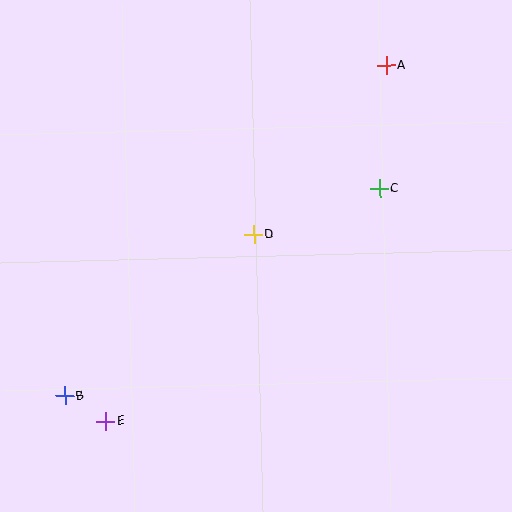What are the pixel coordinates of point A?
Point A is at (386, 65).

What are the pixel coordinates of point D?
Point D is at (254, 234).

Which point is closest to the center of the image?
Point D at (254, 234) is closest to the center.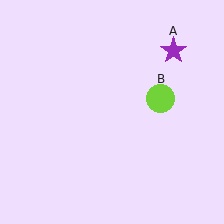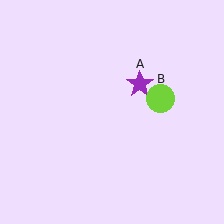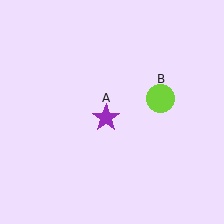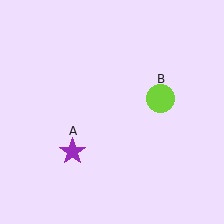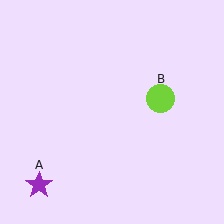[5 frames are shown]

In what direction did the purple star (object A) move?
The purple star (object A) moved down and to the left.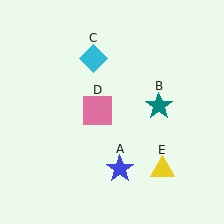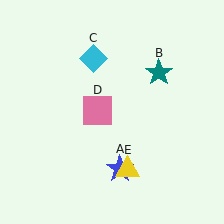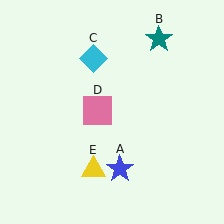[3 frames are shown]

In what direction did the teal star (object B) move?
The teal star (object B) moved up.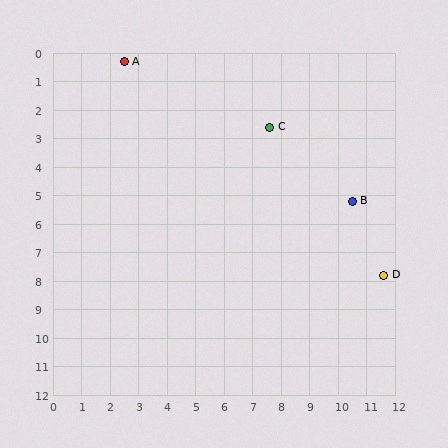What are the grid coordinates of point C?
Point C is at approximately (7.6, 2.6).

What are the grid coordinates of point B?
Point B is at approximately (10.5, 5.2).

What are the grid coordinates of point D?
Point D is at approximately (11.6, 7.8).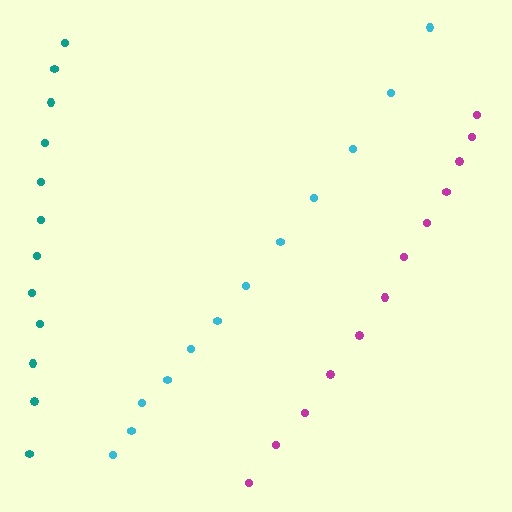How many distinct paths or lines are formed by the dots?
There are 3 distinct paths.